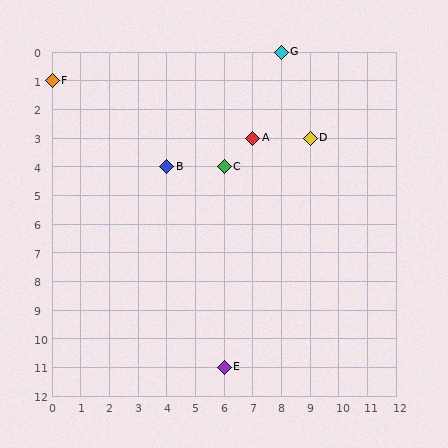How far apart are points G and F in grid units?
Points G and F are 8 columns and 1 row apart (about 8.1 grid units diagonally).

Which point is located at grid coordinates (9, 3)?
Point D is at (9, 3).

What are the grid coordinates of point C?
Point C is at grid coordinates (6, 4).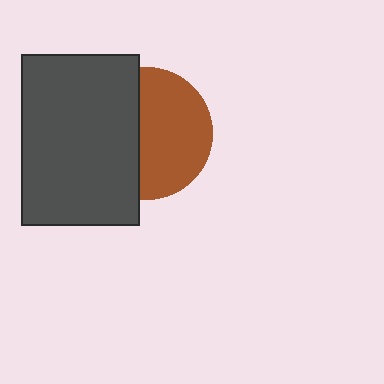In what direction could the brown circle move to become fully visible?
The brown circle could move right. That would shift it out from behind the dark gray rectangle entirely.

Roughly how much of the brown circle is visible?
About half of it is visible (roughly 57%).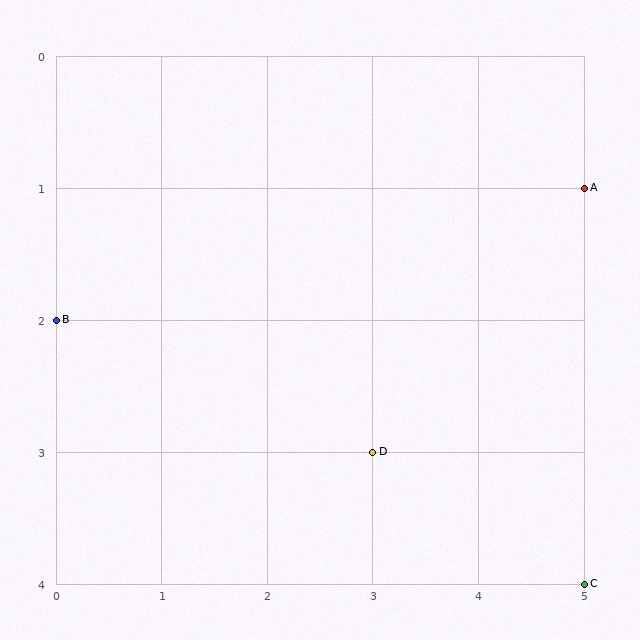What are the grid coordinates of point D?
Point D is at grid coordinates (3, 3).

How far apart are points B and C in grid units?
Points B and C are 5 columns and 2 rows apart (about 5.4 grid units diagonally).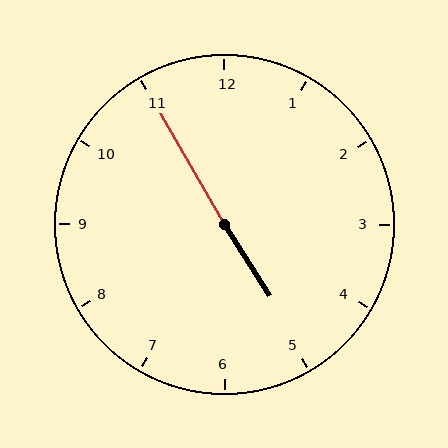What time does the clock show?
4:55.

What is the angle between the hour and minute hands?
Approximately 178 degrees.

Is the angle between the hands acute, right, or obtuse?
It is obtuse.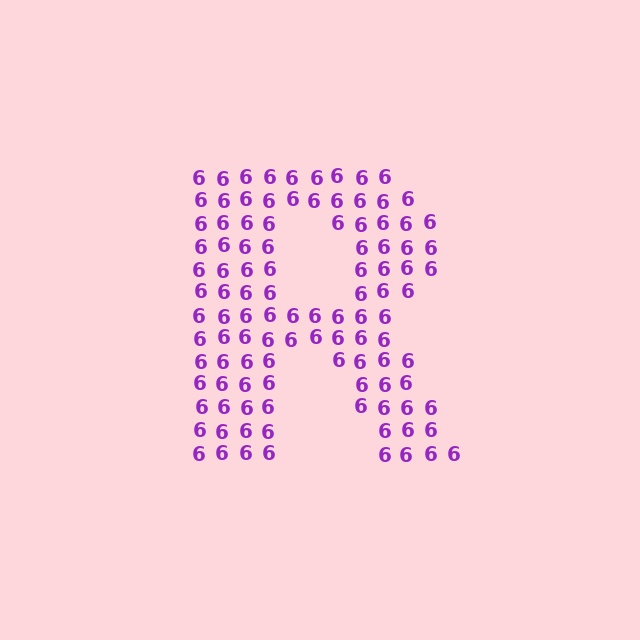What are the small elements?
The small elements are digit 6's.